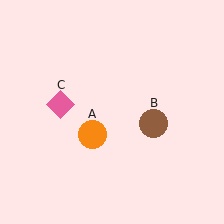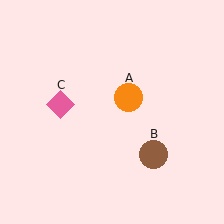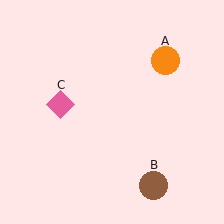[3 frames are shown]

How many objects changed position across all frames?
2 objects changed position: orange circle (object A), brown circle (object B).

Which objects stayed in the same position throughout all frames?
Pink diamond (object C) remained stationary.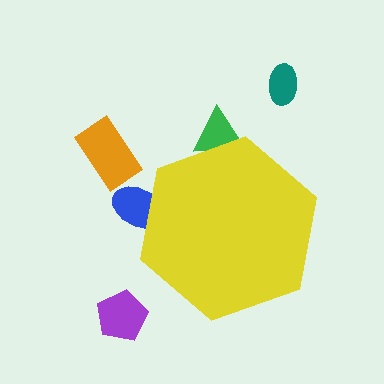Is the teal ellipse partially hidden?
No, the teal ellipse is fully visible.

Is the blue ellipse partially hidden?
Yes, the blue ellipse is partially hidden behind the yellow hexagon.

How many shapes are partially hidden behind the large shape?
2 shapes are partially hidden.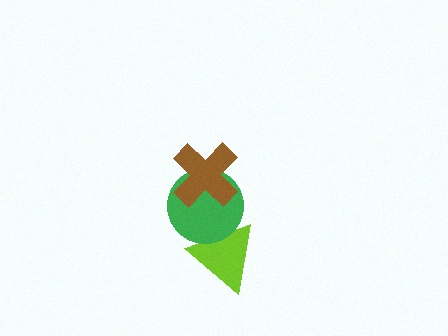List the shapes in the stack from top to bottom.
From top to bottom: the brown cross, the green circle, the lime triangle.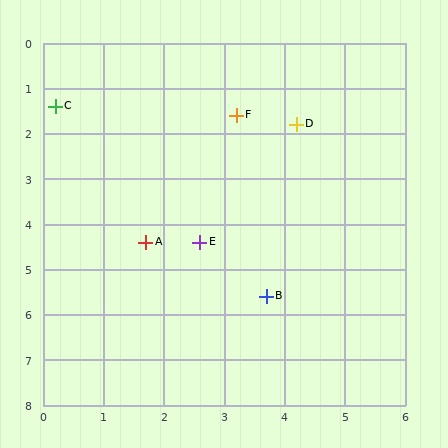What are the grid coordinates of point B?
Point B is at approximately (3.7, 5.6).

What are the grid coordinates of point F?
Point F is at approximately (3.2, 1.6).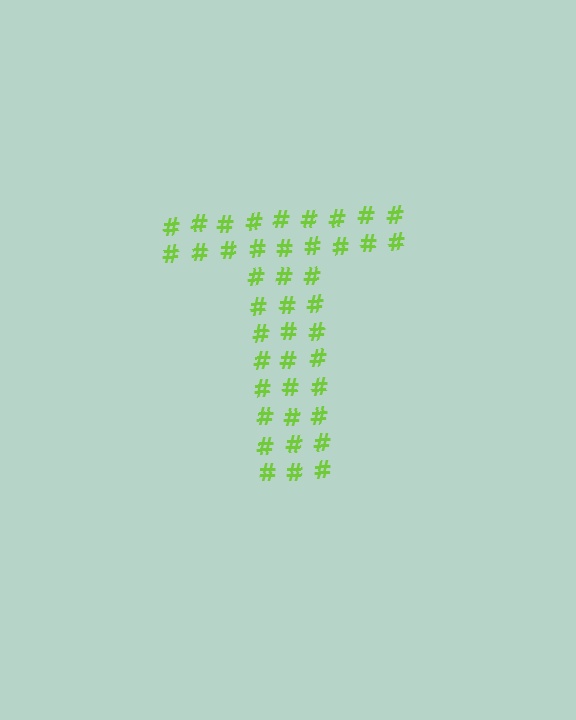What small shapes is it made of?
It is made of small hash symbols.